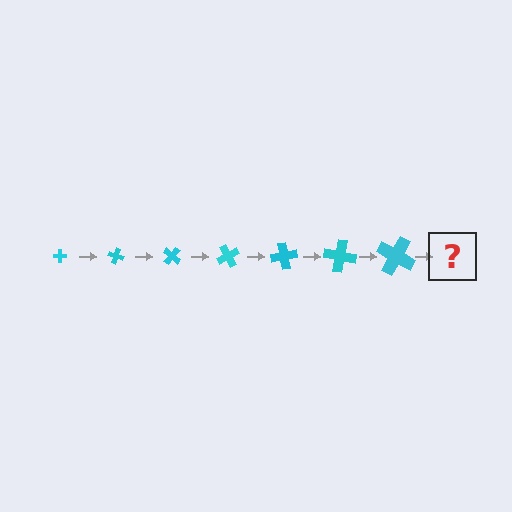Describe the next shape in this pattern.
It should be a cross, larger than the previous one and rotated 140 degrees from the start.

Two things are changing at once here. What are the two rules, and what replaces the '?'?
The two rules are that the cross grows larger each step and it rotates 20 degrees each step. The '?' should be a cross, larger than the previous one and rotated 140 degrees from the start.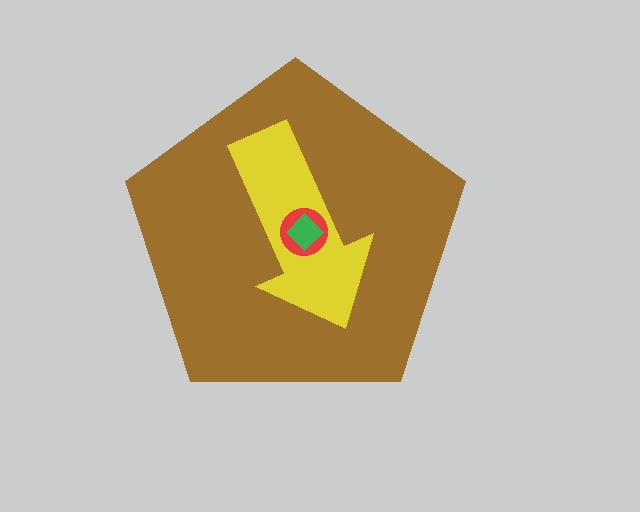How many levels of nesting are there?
4.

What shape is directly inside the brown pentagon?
The yellow arrow.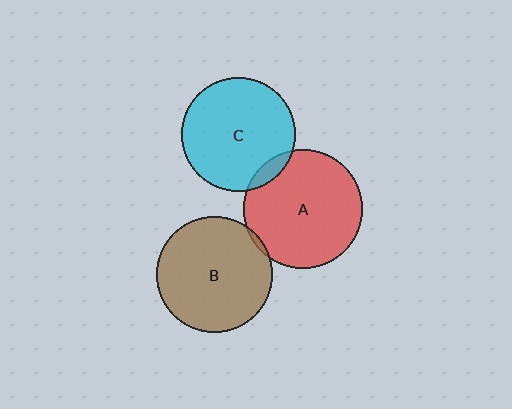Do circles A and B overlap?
Yes.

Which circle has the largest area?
Circle A (red).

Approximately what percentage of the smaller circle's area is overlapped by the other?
Approximately 5%.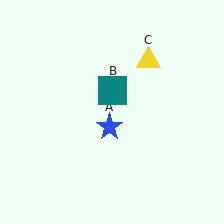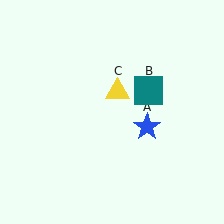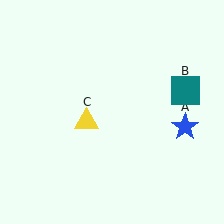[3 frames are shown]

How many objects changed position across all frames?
3 objects changed position: blue star (object A), teal square (object B), yellow triangle (object C).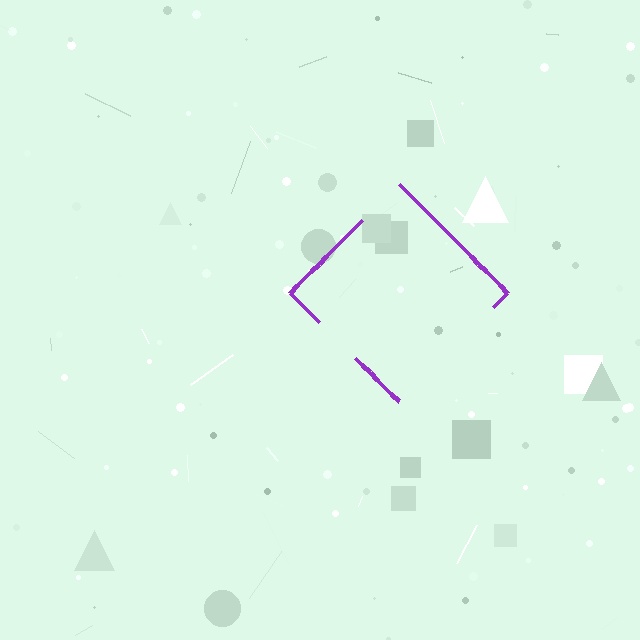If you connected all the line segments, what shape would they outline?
They would outline a diamond.